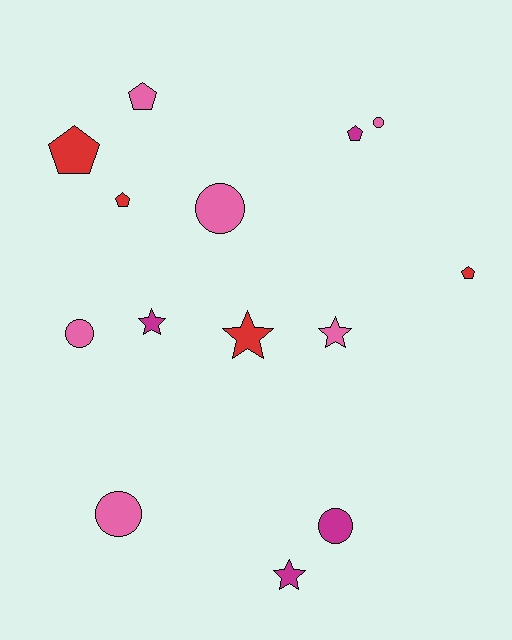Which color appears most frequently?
Pink, with 6 objects.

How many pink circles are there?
There are 4 pink circles.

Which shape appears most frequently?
Pentagon, with 5 objects.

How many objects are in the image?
There are 14 objects.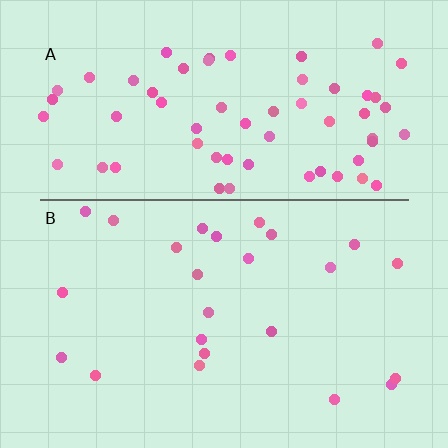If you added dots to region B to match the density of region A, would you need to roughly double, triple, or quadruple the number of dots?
Approximately triple.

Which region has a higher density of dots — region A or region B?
A (the top).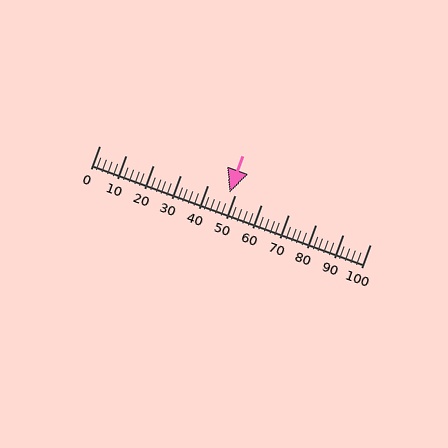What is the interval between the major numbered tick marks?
The major tick marks are spaced 10 units apart.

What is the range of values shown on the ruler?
The ruler shows values from 0 to 100.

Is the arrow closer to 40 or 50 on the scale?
The arrow is closer to 50.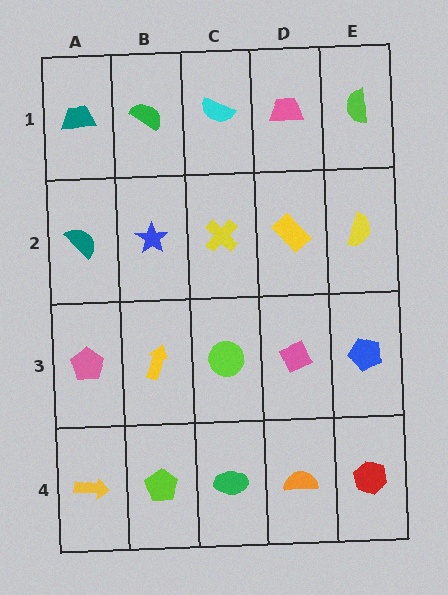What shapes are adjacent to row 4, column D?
A pink diamond (row 3, column D), a green ellipse (row 4, column C), a red hexagon (row 4, column E).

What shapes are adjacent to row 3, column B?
A blue star (row 2, column B), a lime pentagon (row 4, column B), a pink pentagon (row 3, column A), a lime circle (row 3, column C).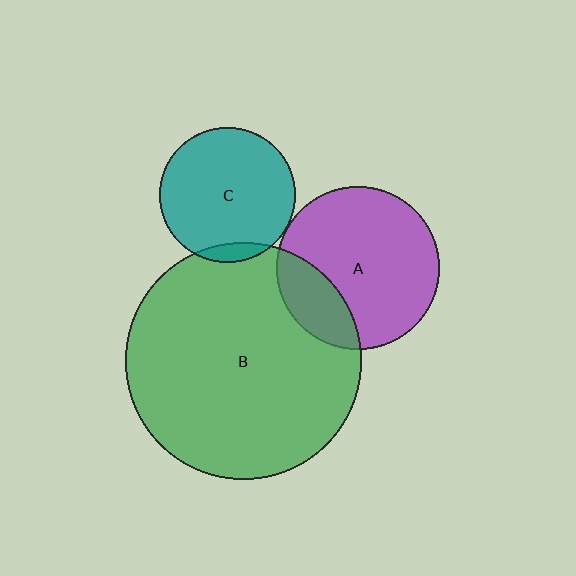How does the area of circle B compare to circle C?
Approximately 3.1 times.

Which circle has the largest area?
Circle B (green).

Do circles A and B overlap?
Yes.